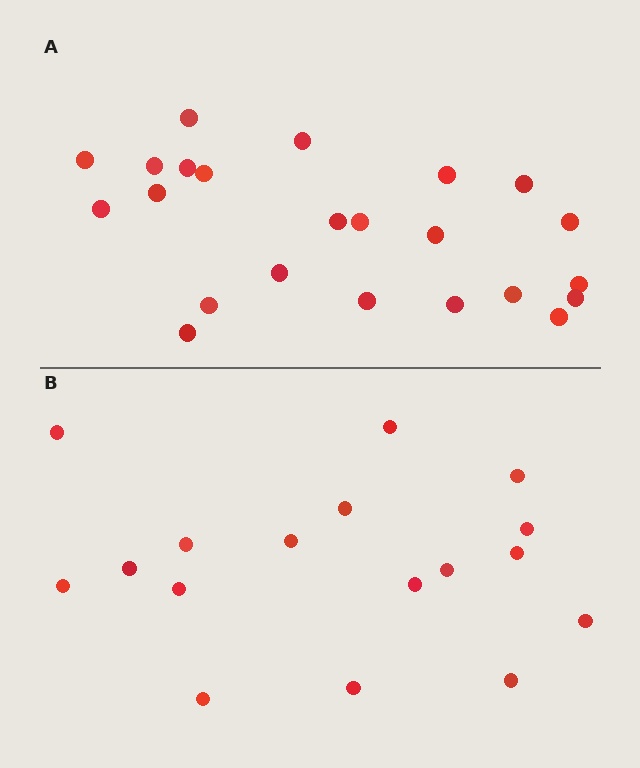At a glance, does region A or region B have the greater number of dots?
Region A (the top region) has more dots.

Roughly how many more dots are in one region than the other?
Region A has about 6 more dots than region B.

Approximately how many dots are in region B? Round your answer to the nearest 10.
About 20 dots. (The exact count is 17, which rounds to 20.)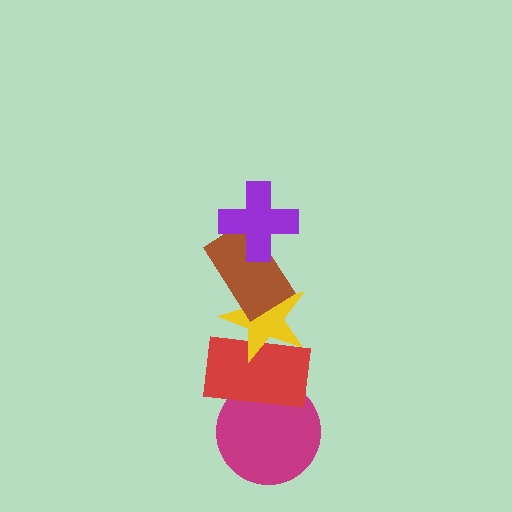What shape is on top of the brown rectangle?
The purple cross is on top of the brown rectangle.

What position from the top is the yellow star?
The yellow star is 3rd from the top.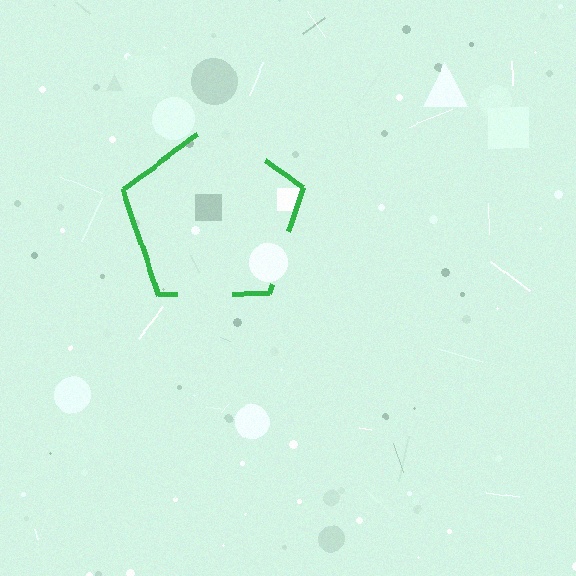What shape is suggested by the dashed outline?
The dashed outline suggests a pentagon.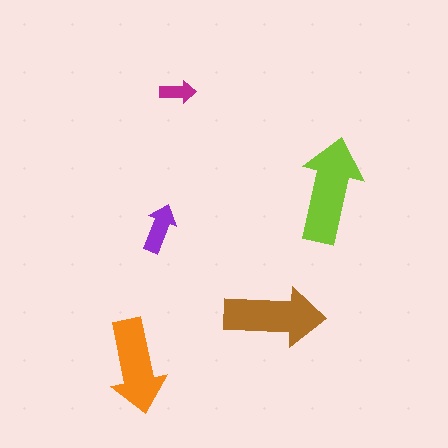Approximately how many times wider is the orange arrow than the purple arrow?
About 2 times wider.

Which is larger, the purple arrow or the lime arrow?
The lime one.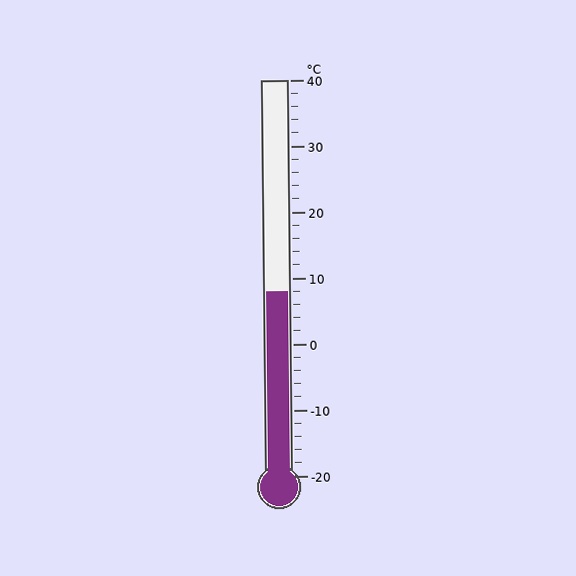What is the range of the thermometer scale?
The thermometer scale ranges from -20°C to 40°C.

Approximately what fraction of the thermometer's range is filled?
The thermometer is filled to approximately 45% of its range.